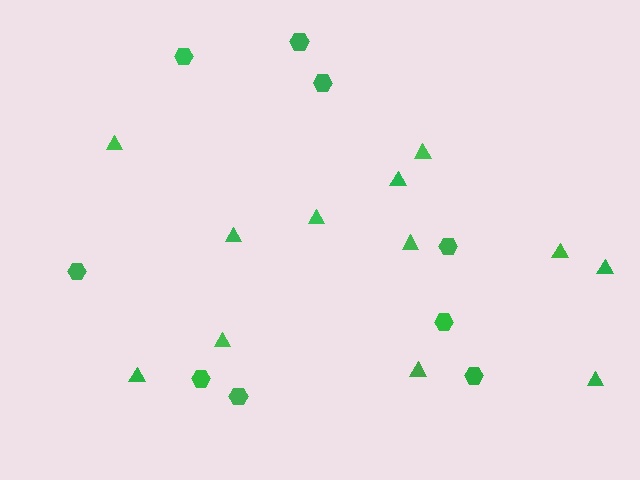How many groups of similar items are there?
There are 2 groups: one group of triangles (12) and one group of hexagons (9).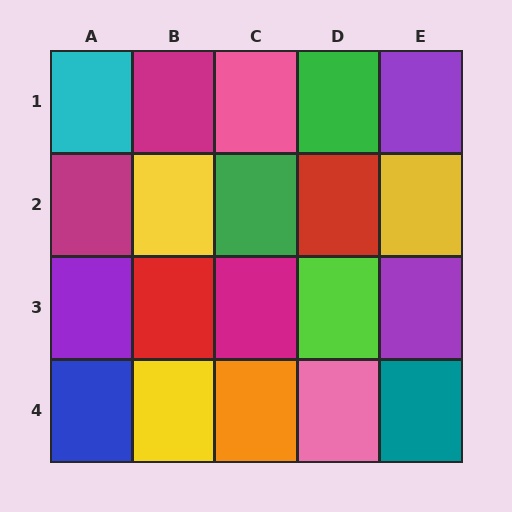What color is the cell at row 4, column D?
Pink.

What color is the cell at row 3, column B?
Red.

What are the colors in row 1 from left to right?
Cyan, magenta, pink, green, purple.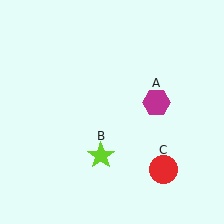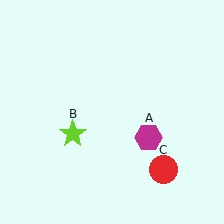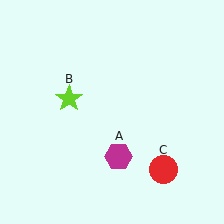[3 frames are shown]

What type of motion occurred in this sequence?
The magenta hexagon (object A), lime star (object B) rotated clockwise around the center of the scene.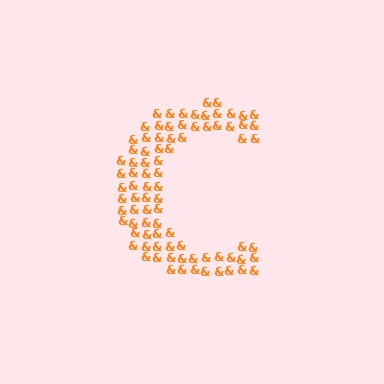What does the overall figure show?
The overall figure shows the letter C.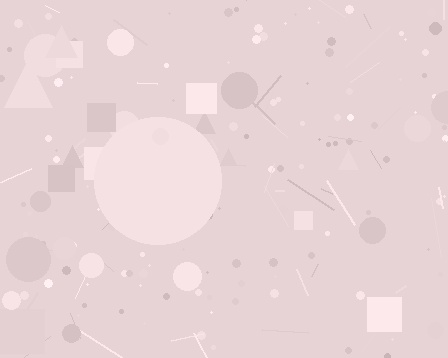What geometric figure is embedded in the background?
A circle is embedded in the background.